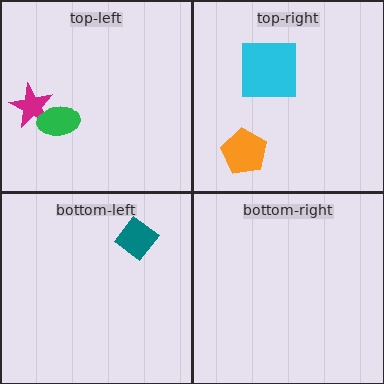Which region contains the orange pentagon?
The top-right region.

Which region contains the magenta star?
The top-left region.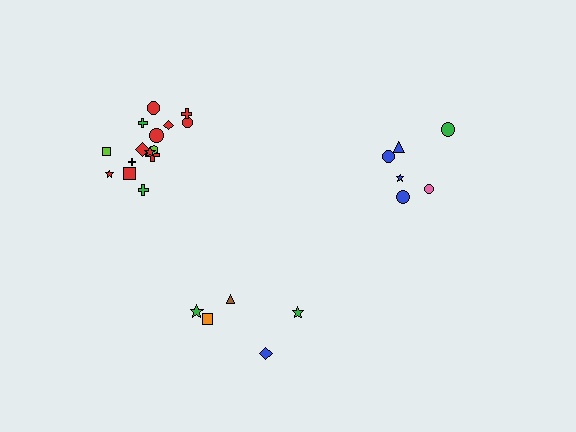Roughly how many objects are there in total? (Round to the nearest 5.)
Roughly 25 objects in total.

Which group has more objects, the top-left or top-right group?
The top-left group.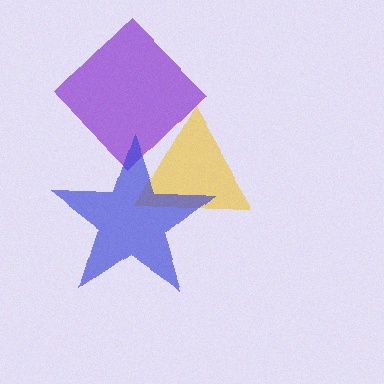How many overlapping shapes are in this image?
There are 3 overlapping shapes in the image.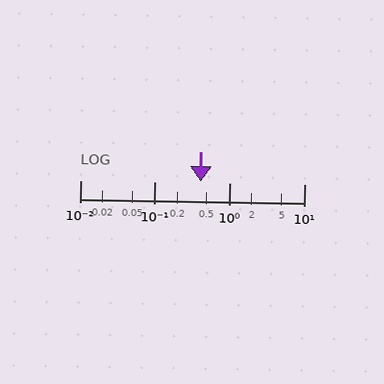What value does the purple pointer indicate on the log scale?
The pointer indicates approximately 0.41.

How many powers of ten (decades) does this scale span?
The scale spans 3 decades, from 0.01 to 10.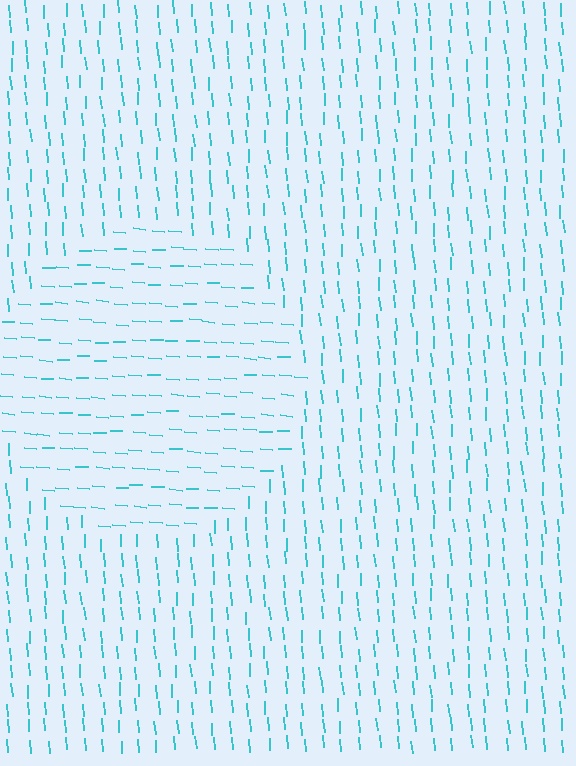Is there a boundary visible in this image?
Yes, there is a texture boundary formed by a change in line orientation.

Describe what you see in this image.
The image is filled with small cyan line segments. A circle region in the image has lines oriented differently from the surrounding lines, creating a visible texture boundary.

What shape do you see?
I see a circle.